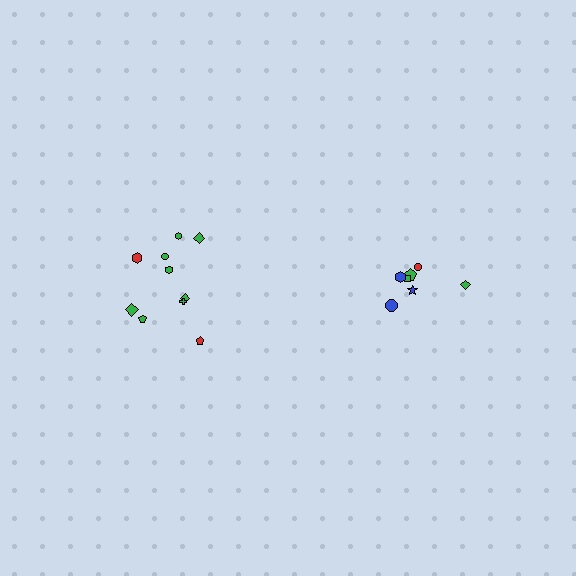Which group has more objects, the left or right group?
The left group.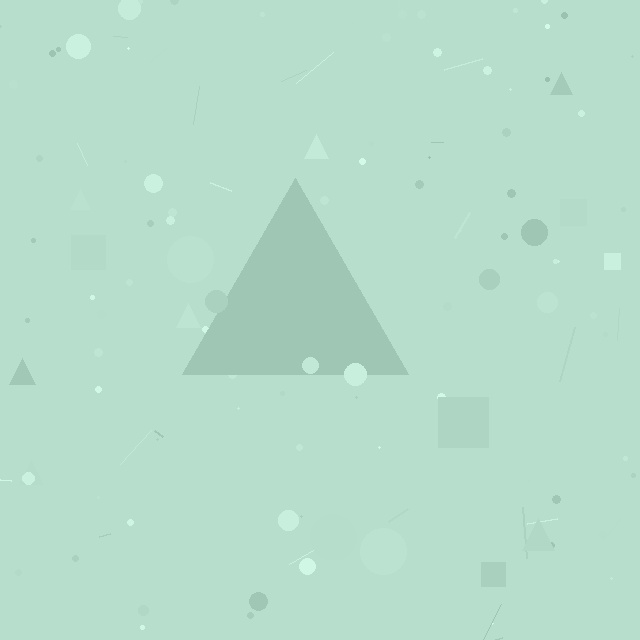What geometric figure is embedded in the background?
A triangle is embedded in the background.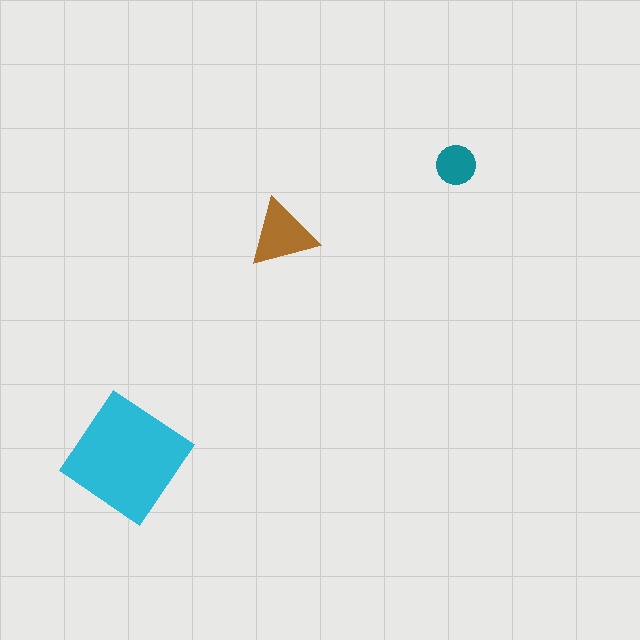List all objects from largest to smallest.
The cyan diamond, the brown triangle, the teal circle.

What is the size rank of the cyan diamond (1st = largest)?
1st.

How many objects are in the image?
There are 3 objects in the image.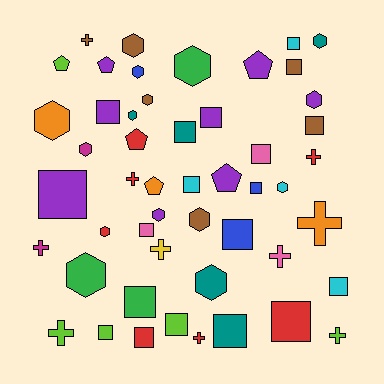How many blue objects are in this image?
There are 3 blue objects.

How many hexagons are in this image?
There are 15 hexagons.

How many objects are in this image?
There are 50 objects.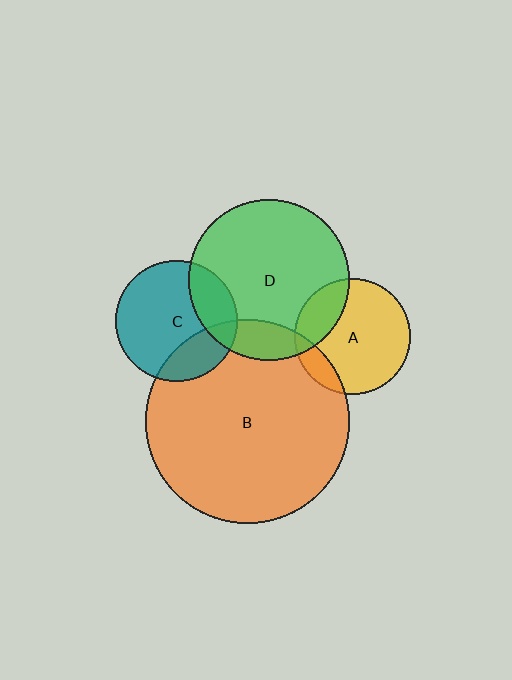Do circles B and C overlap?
Yes.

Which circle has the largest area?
Circle B (orange).